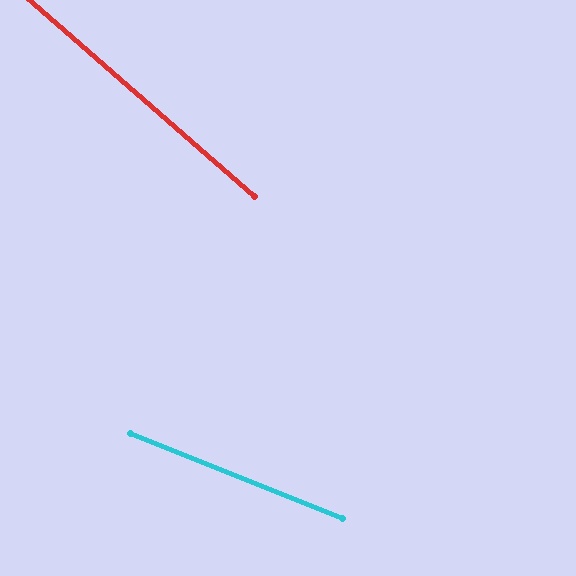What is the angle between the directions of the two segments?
Approximately 19 degrees.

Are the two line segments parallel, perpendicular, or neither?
Neither parallel nor perpendicular — they differ by about 19°.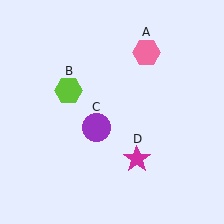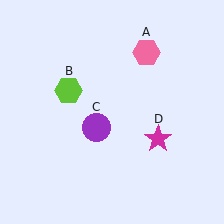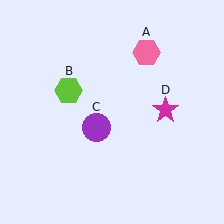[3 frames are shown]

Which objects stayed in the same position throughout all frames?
Pink hexagon (object A) and lime hexagon (object B) and purple circle (object C) remained stationary.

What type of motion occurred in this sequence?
The magenta star (object D) rotated counterclockwise around the center of the scene.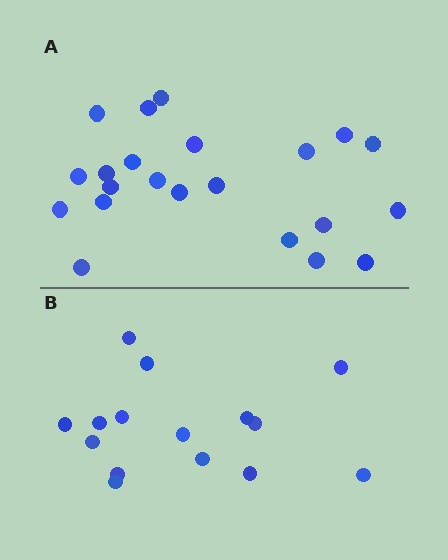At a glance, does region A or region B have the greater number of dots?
Region A (the top region) has more dots.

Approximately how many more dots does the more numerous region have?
Region A has roughly 8 or so more dots than region B.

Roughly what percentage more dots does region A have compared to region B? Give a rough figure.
About 45% more.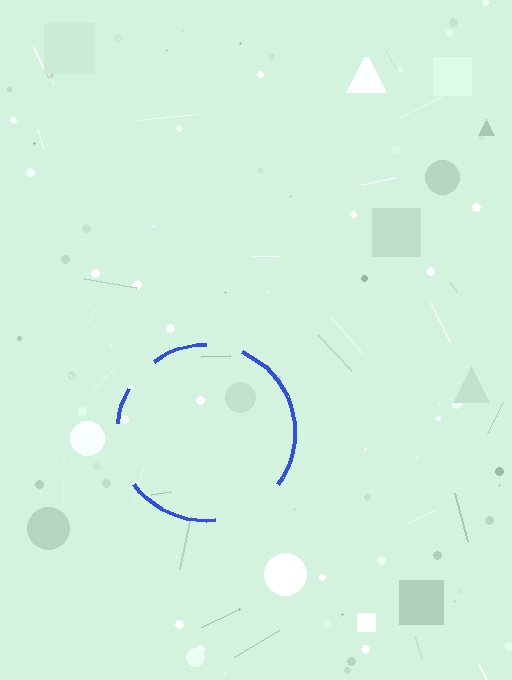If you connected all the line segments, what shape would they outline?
They would outline a circle.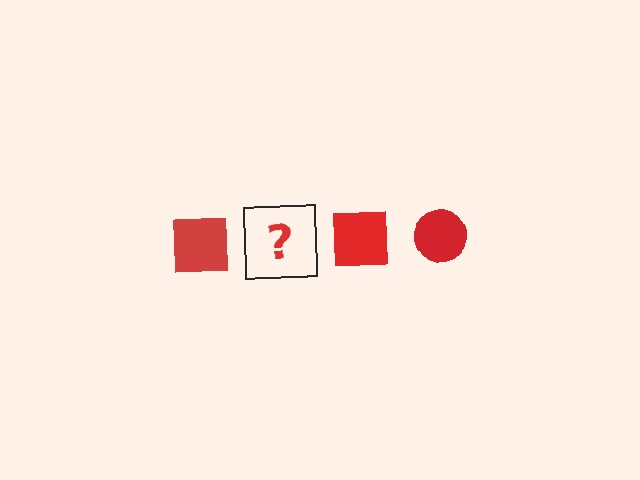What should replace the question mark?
The question mark should be replaced with a red circle.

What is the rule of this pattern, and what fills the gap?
The rule is that the pattern cycles through square, circle shapes in red. The gap should be filled with a red circle.